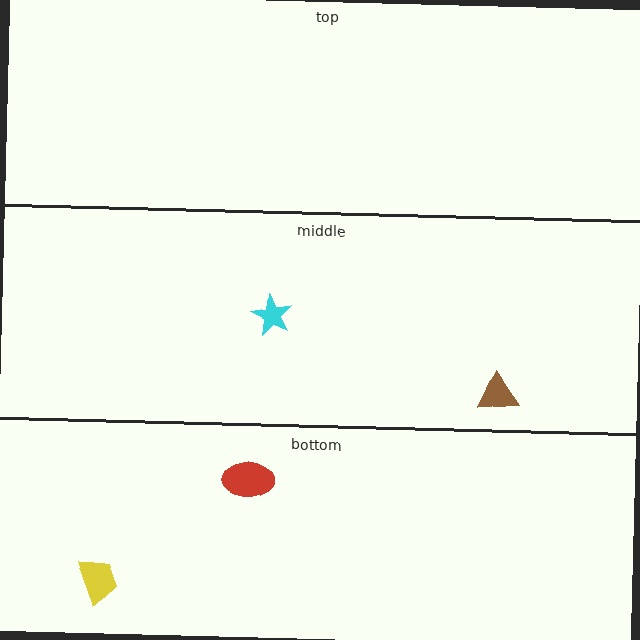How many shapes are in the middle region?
2.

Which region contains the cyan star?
The middle region.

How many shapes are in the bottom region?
2.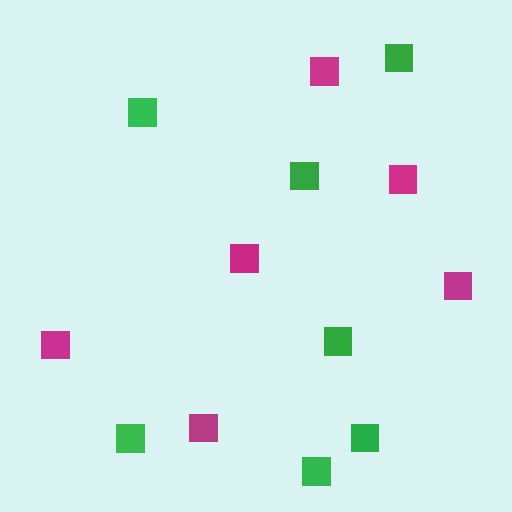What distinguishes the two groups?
There are 2 groups: one group of magenta squares (6) and one group of green squares (7).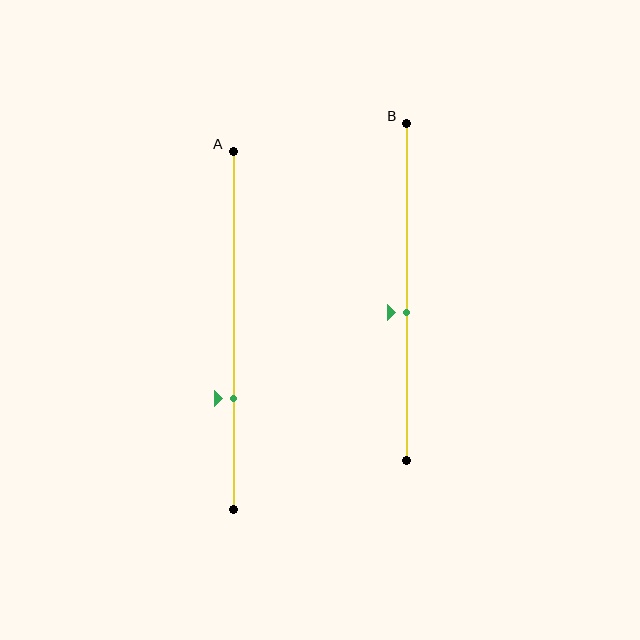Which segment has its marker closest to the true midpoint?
Segment B has its marker closest to the true midpoint.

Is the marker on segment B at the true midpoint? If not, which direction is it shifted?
No, the marker on segment B is shifted downward by about 6% of the segment length.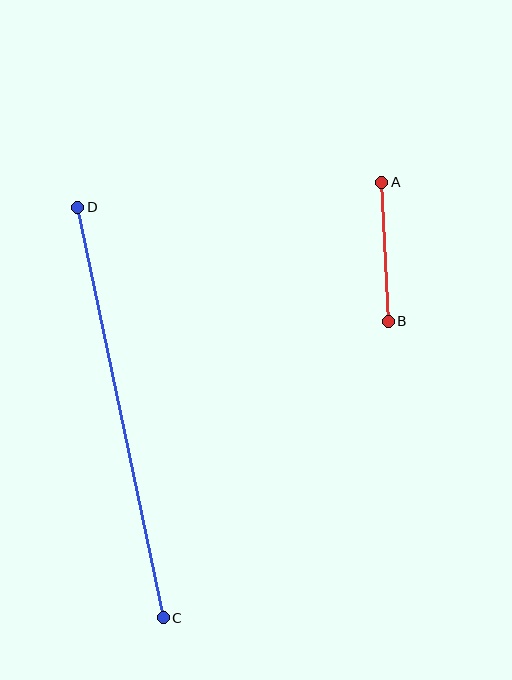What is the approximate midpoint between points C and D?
The midpoint is at approximately (120, 413) pixels.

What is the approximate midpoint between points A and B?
The midpoint is at approximately (385, 252) pixels.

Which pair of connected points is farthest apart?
Points C and D are farthest apart.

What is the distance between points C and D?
The distance is approximately 420 pixels.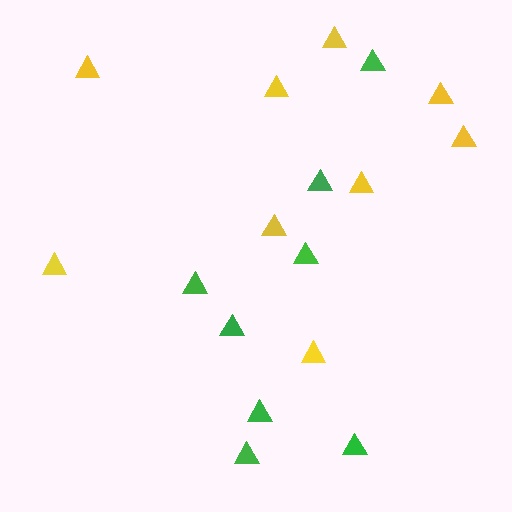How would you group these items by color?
There are 2 groups: one group of green triangles (8) and one group of yellow triangles (9).